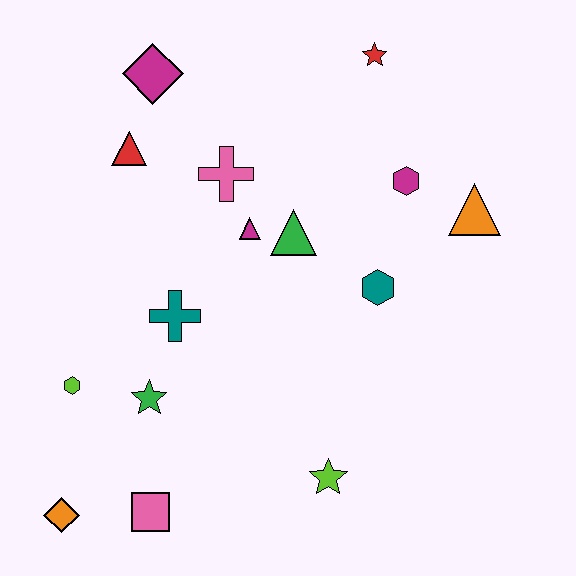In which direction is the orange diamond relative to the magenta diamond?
The orange diamond is below the magenta diamond.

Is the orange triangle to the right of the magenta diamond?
Yes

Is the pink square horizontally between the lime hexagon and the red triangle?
No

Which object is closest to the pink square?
The orange diamond is closest to the pink square.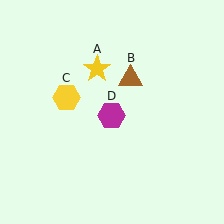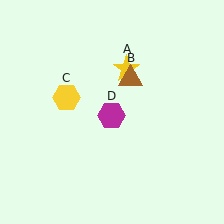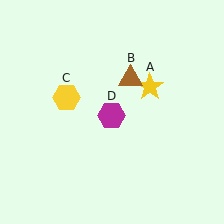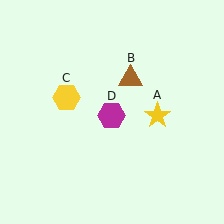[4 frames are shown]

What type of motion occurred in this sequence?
The yellow star (object A) rotated clockwise around the center of the scene.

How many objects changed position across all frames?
1 object changed position: yellow star (object A).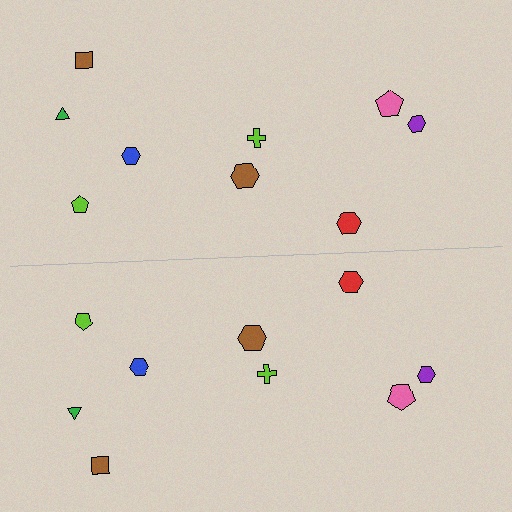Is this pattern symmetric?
Yes, this pattern has bilateral (reflection) symmetry.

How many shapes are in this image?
There are 18 shapes in this image.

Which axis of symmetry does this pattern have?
The pattern has a horizontal axis of symmetry running through the center of the image.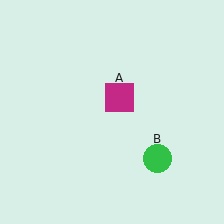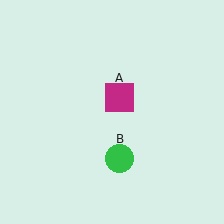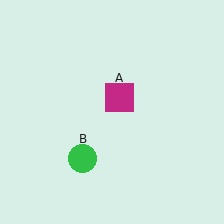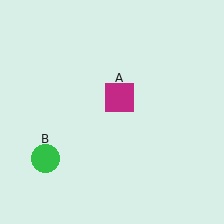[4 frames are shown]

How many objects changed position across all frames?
1 object changed position: green circle (object B).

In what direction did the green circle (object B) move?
The green circle (object B) moved left.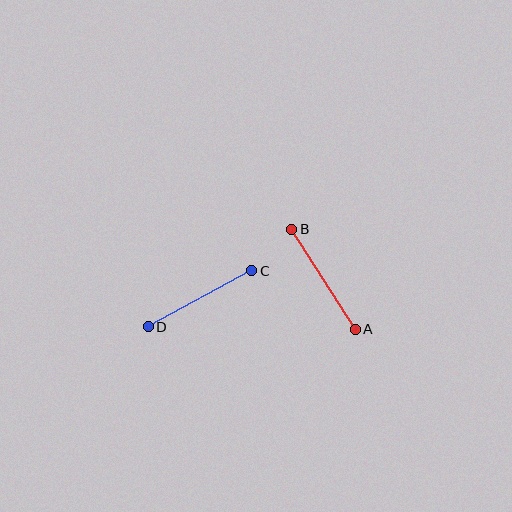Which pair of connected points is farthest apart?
Points A and B are farthest apart.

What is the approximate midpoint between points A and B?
The midpoint is at approximately (323, 279) pixels.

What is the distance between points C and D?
The distance is approximately 118 pixels.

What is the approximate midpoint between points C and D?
The midpoint is at approximately (200, 299) pixels.